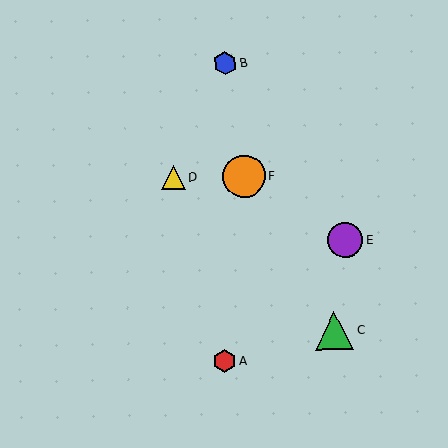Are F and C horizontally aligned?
No, F is at y≈176 and C is at y≈331.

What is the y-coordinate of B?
Object B is at y≈63.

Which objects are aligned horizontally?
Objects D, F are aligned horizontally.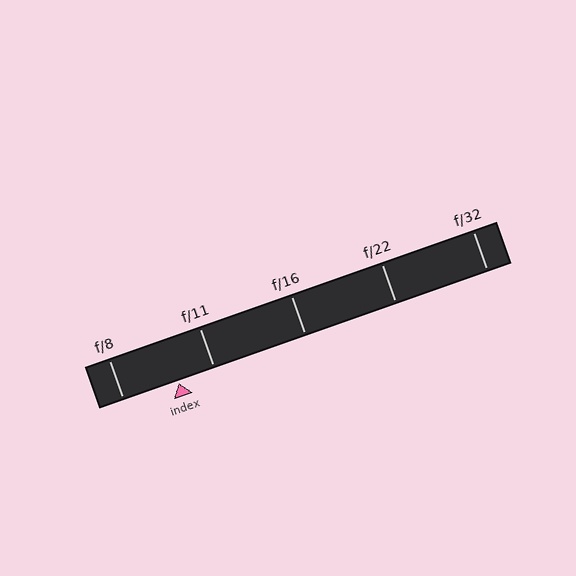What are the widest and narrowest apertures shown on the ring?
The widest aperture shown is f/8 and the narrowest is f/32.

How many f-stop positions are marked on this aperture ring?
There are 5 f-stop positions marked.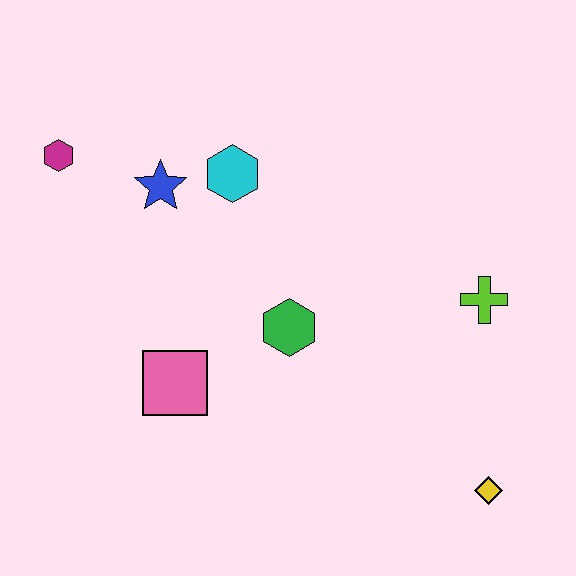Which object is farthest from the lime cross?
The magenta hexagon is farthest from the lime cross.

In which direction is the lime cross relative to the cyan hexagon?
The lime cross is to the right of the cyan hexagon.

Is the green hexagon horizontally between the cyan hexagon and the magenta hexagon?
No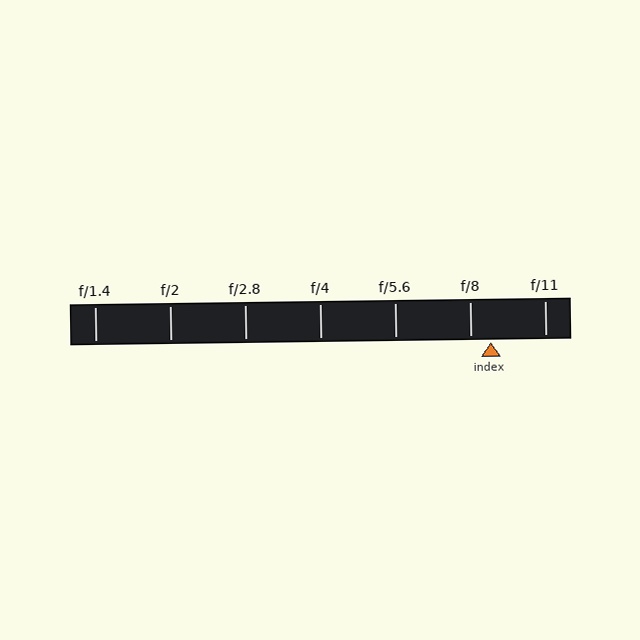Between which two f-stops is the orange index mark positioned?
The index mark is between f/8 and f/11.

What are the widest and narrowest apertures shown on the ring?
The widest aperture shown is f/1.4 and the narrowest is f/11.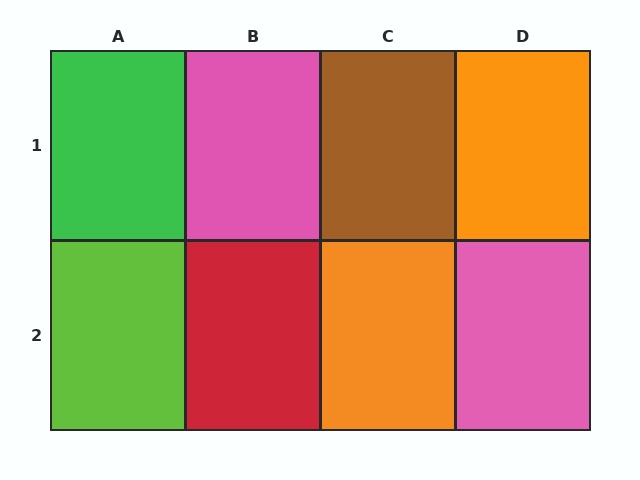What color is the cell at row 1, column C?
Brown.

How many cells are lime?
1 cell is lime.